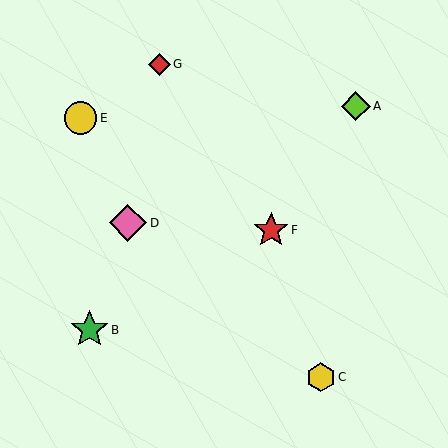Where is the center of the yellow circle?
The center of the yellow circle is at (81, 118).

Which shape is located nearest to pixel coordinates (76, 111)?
The yellow circle (labeled E) at (81, 118) is nearest to that location.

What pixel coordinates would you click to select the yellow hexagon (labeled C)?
Click at (321, 377) to select the yellow hexagon C.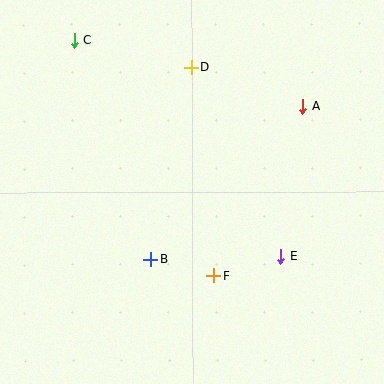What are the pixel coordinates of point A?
Point A is at (302, 106).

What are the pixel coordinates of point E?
Point E is at (281, 256).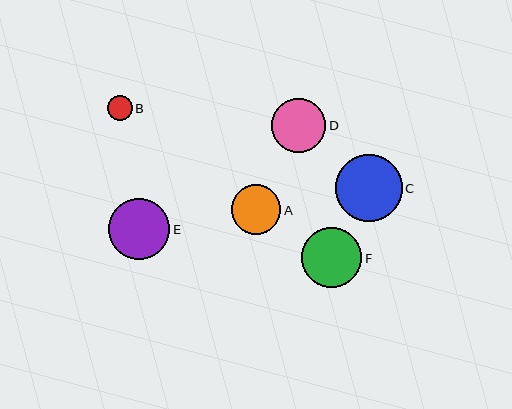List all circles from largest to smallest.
From largest to smallest: C, E, F, D, A, B.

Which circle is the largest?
Circle C is the largest with a size of approximately 67 pixels.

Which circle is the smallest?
Circle B is the smallest with a size of approximately 25 pixels.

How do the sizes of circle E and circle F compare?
Circle E and circle F are approximately the same size.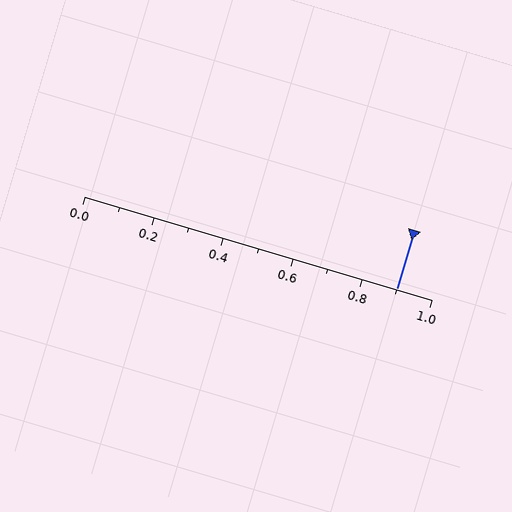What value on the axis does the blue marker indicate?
The marker indicates approximately 0.9.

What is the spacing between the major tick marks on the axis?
The major ticks are spaced 0.2 apart.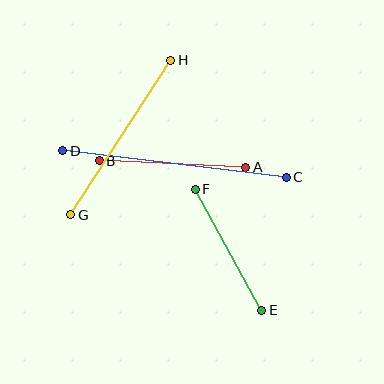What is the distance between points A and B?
The distance is approximately 147 pixels.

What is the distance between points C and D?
The distance is approximately 226 pixels.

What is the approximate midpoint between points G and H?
The midpoint is at approximately (121, 137) pixels.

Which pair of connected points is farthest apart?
Points C and D are farthest apart.